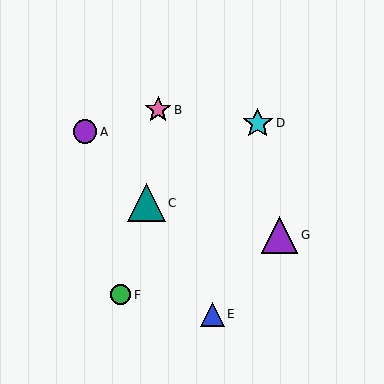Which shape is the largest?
The teal triangle (labeled C) is the largest.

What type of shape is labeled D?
Shape D is a cyan star.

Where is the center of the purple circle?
The center of the purple circle is at (85, 132).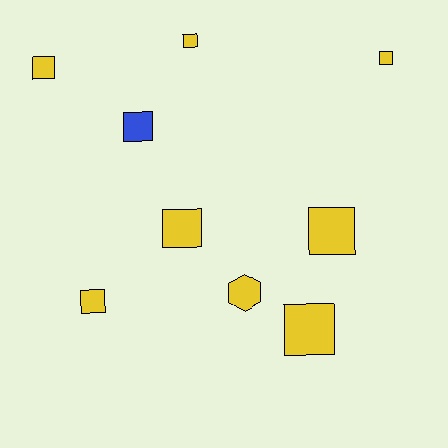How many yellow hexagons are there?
There is 1 yellow hexagon.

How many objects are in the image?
There are 9 objects.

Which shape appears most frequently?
Square, with 8 objects.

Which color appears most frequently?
Yellow, with 8 objects.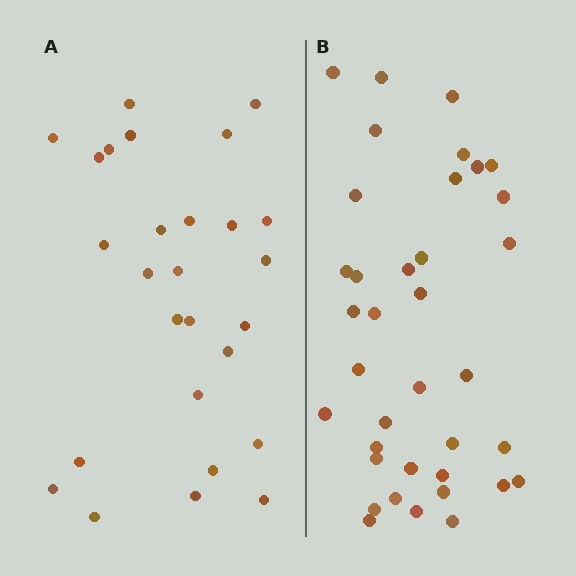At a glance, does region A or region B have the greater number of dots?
Region B (the right region) has more dots.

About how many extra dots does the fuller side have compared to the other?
Region B has roughly 10 or so more dots than region A.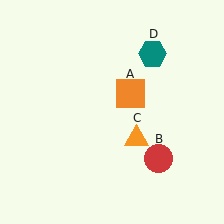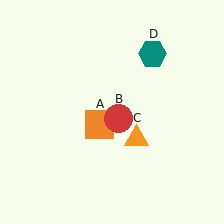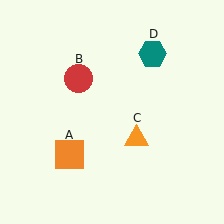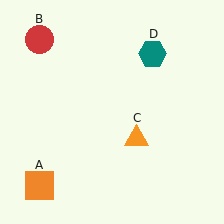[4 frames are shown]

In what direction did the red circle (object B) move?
The red circle (object B) moved up and to the left.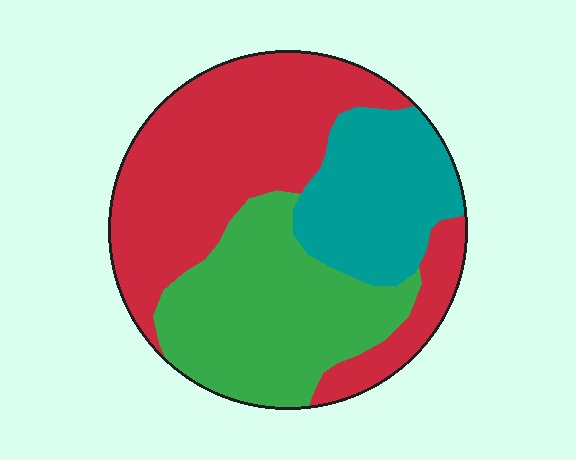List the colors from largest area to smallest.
From largest to smallest: red, green, teal.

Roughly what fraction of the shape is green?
Green covers around 30% of the shape.